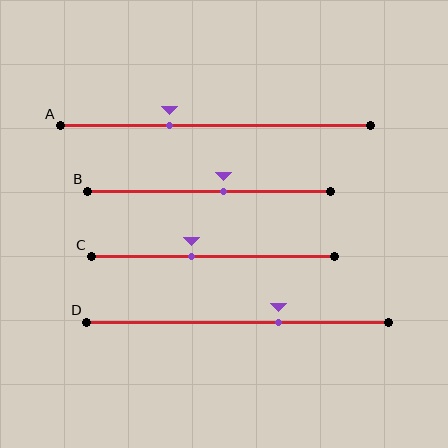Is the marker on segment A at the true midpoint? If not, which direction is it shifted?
No, the marker on segment A is shifted to the left by about 15% of the segment length.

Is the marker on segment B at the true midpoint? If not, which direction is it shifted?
No, the marker on segment B is shifted to the right by about 6% of the segment length.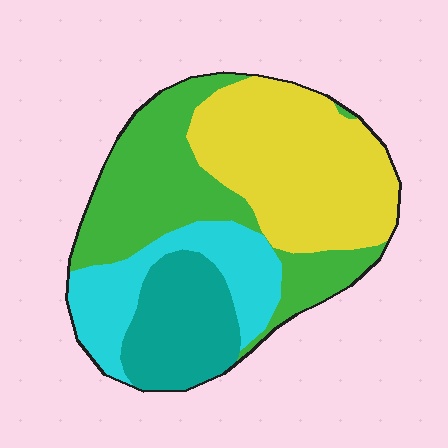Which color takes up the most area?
Yellow, at roughly 35%.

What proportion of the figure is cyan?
Cyan covers roughly 20% of the figure.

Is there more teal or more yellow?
Yellow.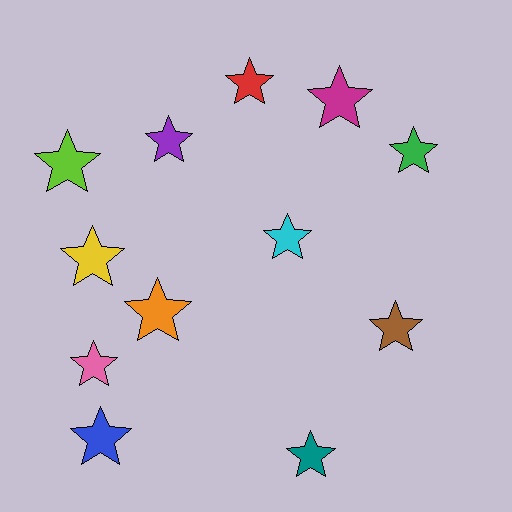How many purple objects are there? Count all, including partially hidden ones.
There is 1 purple object.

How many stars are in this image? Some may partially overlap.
There are 12 stars.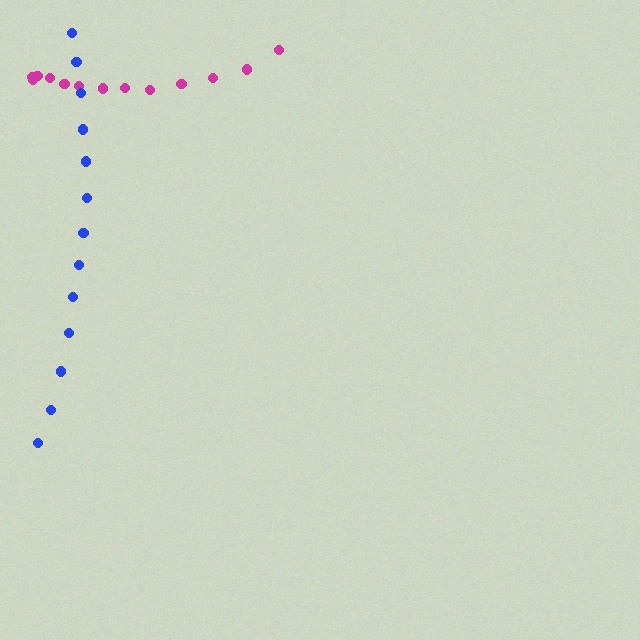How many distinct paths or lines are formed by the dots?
There are 2 distinct paths.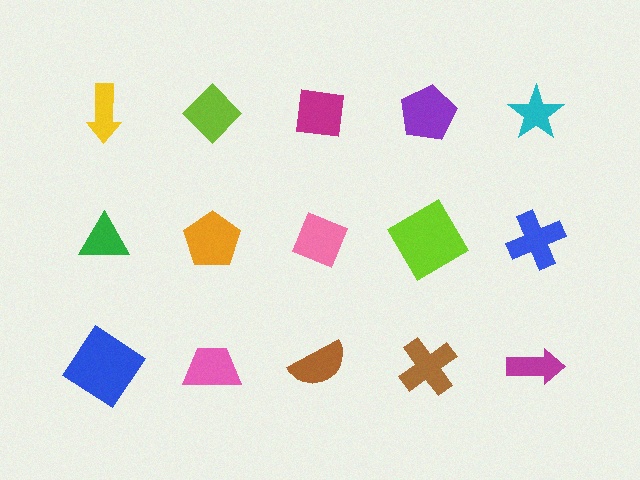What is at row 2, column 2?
An orange pentagon.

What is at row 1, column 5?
A cyan star.